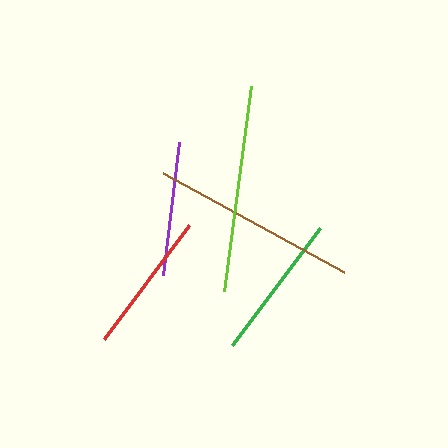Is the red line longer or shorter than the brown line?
The brown line is longer than the red line.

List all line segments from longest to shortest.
From longest to shortest: lime, brown, green, red, purple.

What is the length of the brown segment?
The brown segment is approximately 207 pixels long.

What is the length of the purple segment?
The purple segment is approximately 133 pixels long.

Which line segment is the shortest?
The purple line is the shortest at approximately 133 pixels.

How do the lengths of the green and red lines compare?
The green and red lines are approximately the same length.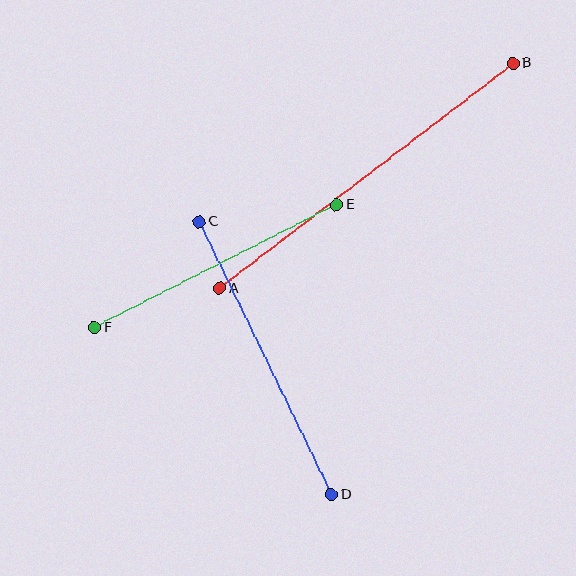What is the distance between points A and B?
The distance is approximately 370 pixels.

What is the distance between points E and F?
The distance is approximately 271 pixels.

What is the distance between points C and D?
The distance is approximately 303 pixels.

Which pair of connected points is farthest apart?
Points A and B are farthest apart.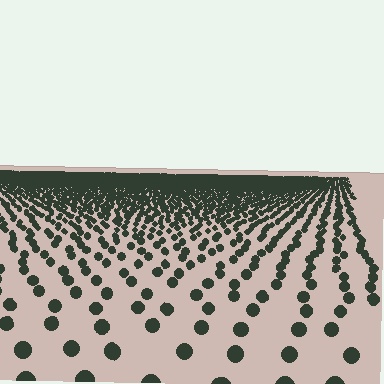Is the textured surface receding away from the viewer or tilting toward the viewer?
The surface is receding away from the viewer. Texture elements get smaller and denser toward the top.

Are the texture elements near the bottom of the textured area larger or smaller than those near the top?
Larger. Near the bottom, elements are closer to the viewer and appear at a bigger on-screen size.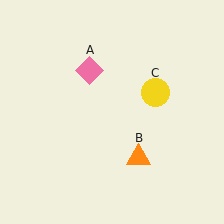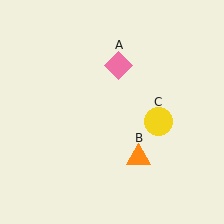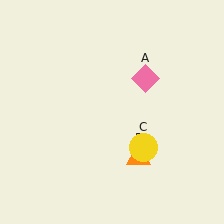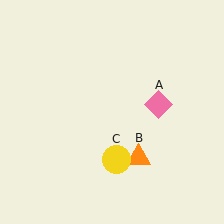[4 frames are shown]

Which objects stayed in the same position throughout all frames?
Orange triangle (object B) remained stationary.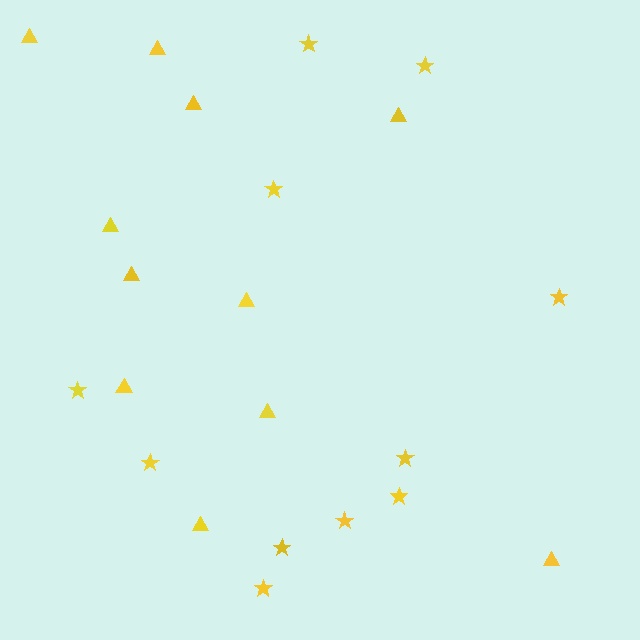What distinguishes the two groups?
There are 2 groups: one group of triangles (11) and one group of stars (11).